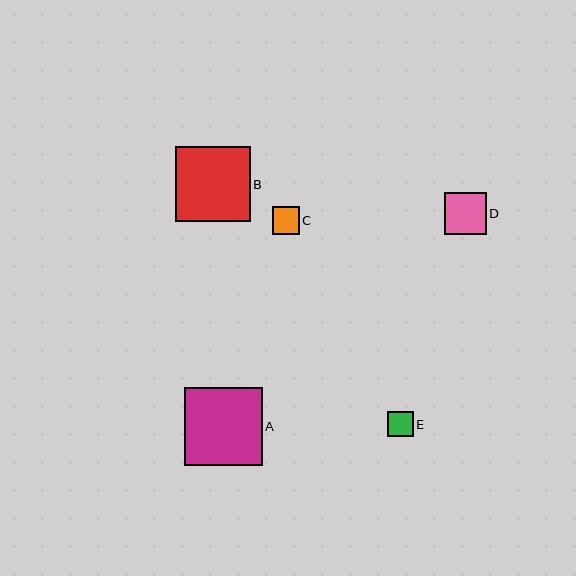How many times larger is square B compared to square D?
Square B is approximately 1.8 times the size of square D.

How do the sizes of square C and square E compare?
Square C and square E are approximately the same size.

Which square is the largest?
Square A is the largest with a size of approximately 78 pixels.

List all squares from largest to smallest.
From largest to smallest: A, B, D, C, E.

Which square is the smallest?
Square E is the smallest with a size of approximately 26 pixels.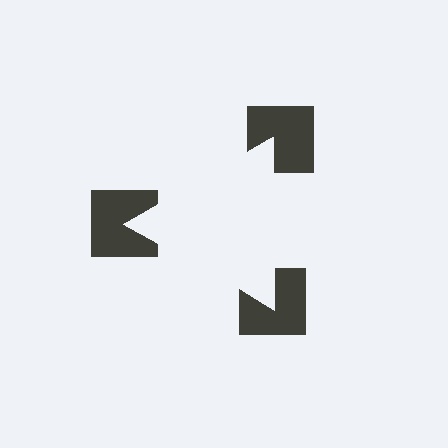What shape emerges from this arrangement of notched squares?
An illusory triangle — its edges are inferred from the aligned wedge cuts in the notched squares, not physically drawn.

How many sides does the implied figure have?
3 sides.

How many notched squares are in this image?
There are 3 — one at each vertex of the illusory triangle.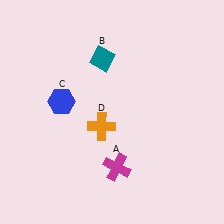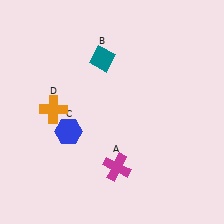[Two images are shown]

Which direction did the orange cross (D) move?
The orange cross (D) moved left.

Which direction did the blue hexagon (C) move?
The blue hexagon (C) moved down.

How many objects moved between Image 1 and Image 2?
2 objects moved between the two images.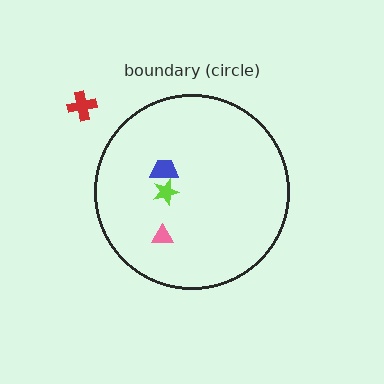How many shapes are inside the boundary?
3 inside, 1 outside.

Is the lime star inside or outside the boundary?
Inside.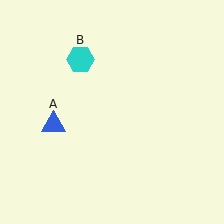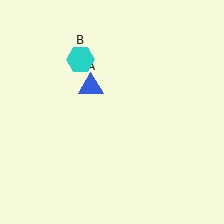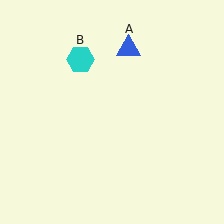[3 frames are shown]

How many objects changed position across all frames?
1 object changed position: blue triangle (object A).